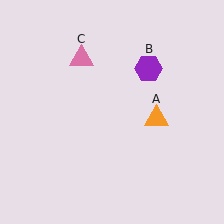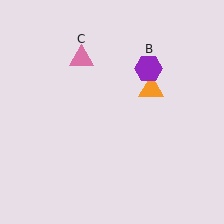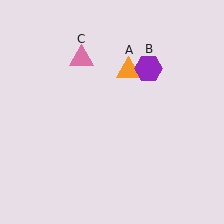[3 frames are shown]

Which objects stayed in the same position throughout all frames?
Purple hexagon (object B) and pink triangle (object C) remained stationary.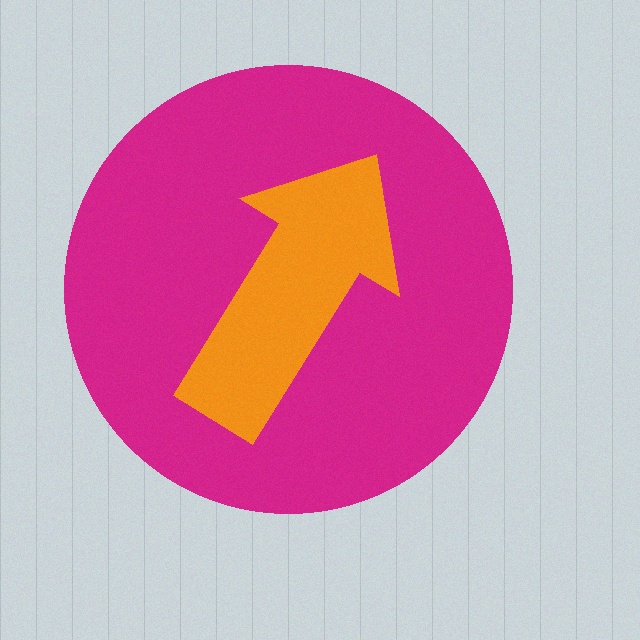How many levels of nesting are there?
2.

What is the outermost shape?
The magenta circle.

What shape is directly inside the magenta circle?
The orange arrow.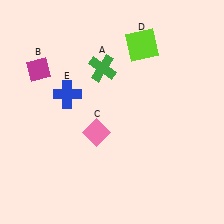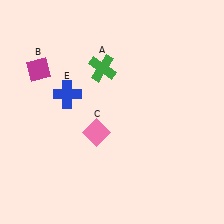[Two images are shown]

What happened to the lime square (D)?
The lime square (D) was removed in Image 2. It was in the top-right area of Image 1.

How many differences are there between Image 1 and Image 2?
There is 1 difference between the two images.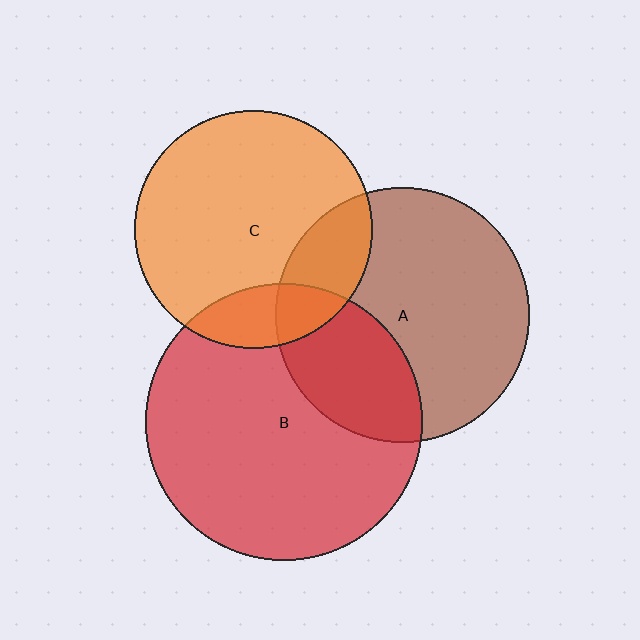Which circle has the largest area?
Circle B (red).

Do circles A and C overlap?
Yes.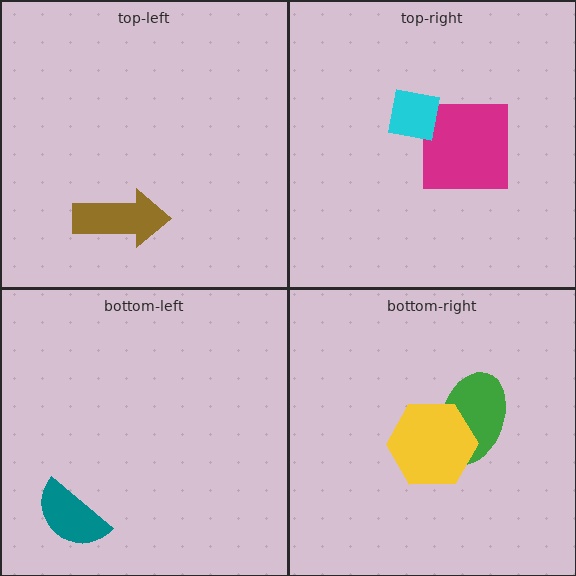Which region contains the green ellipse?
The bottom-right region.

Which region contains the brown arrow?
The top-left region.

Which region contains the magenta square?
The top-right region.